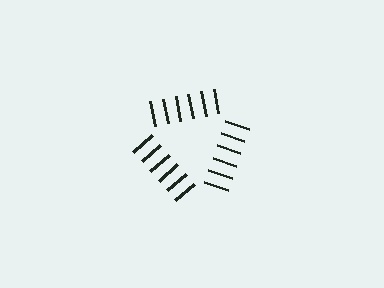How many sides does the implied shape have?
3 sides — the line-ends trace a triangle.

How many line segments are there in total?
18 — 6 along each of the 3 edges.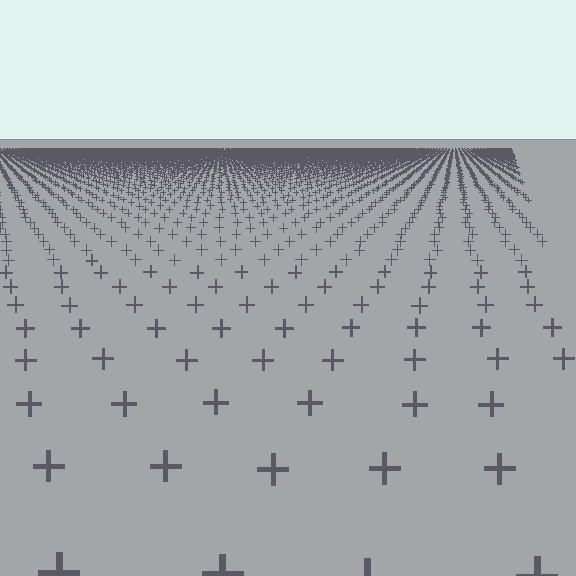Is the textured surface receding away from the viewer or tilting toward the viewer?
The surface is receding away from the viewer. Texture elements get smaller and denser toward the top.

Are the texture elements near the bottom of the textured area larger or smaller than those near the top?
Larger. Near the bottom, elements are closer to the viewer and appear at a bigger on-screen size.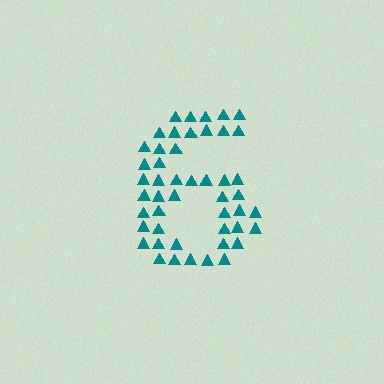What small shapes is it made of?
It is made of small triangles.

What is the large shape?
The large shape is the digit 6.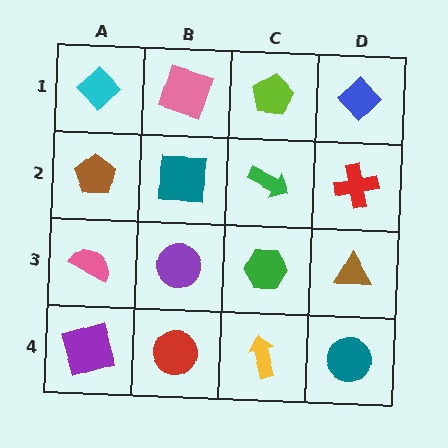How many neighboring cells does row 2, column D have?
3.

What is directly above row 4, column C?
A green hexagon.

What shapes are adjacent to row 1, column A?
A brown pentagon (row 2, column A), a pink square (row 1, column B).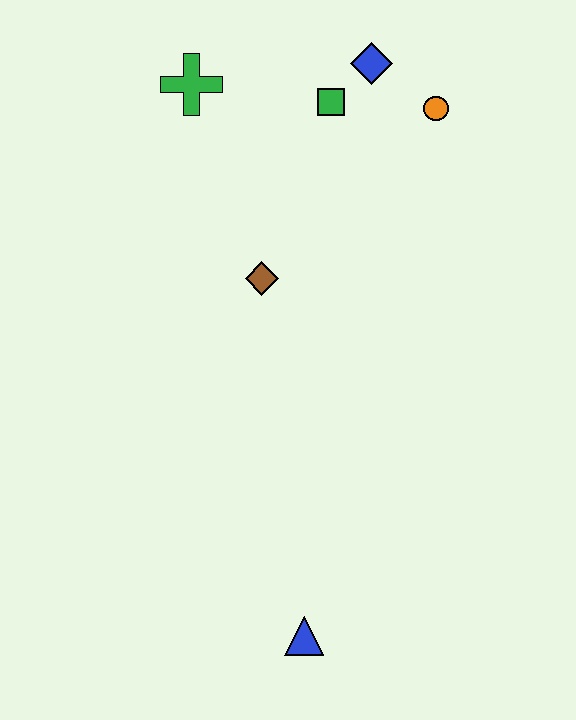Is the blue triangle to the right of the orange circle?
No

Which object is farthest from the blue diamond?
The blue triangle is farthest from the blue diamond.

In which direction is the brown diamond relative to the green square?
The brown diamond is below the green square.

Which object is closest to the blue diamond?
The green square is closest to the blue diamond.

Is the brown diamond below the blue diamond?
Yes